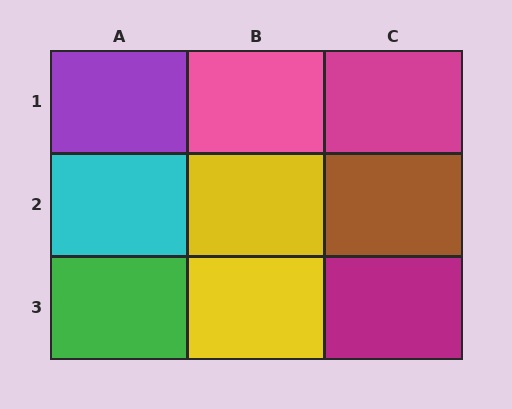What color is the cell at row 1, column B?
Pink.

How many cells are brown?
1 cell is brown.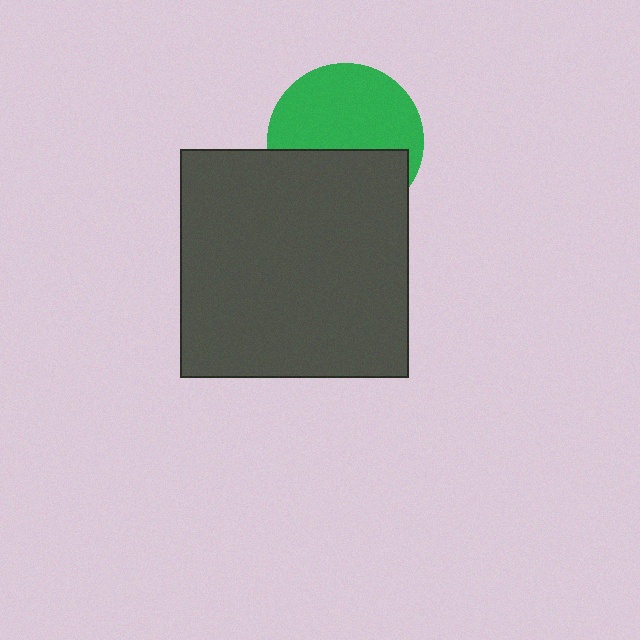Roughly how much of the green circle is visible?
About half of it is visible (roughly 58%).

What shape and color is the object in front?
The object in front is a dark gray square.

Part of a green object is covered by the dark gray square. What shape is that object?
It is a circle.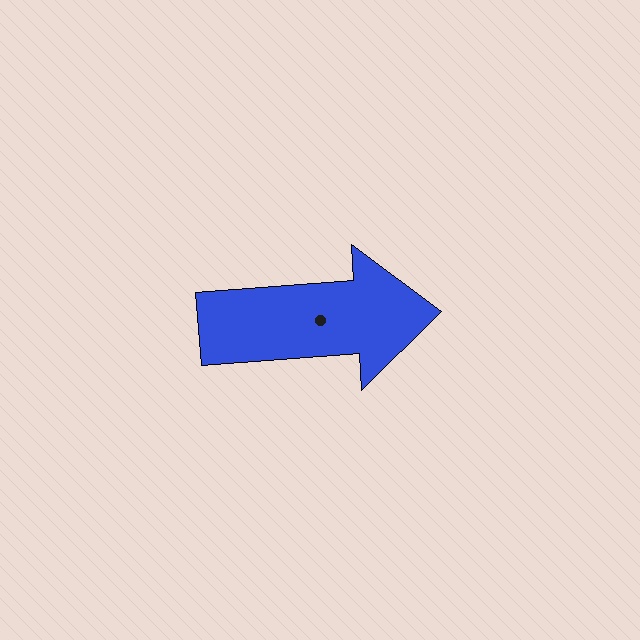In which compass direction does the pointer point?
East.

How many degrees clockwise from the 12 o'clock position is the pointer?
Approximately 86 degrees.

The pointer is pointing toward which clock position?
Roughly 3 o'clock.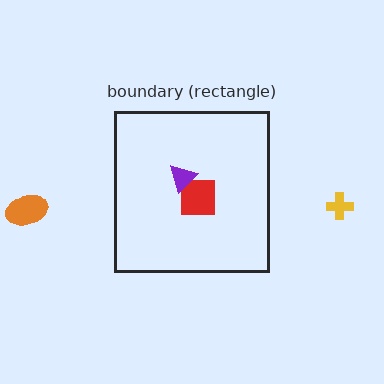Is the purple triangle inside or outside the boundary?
Inside.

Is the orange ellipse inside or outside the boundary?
Outside.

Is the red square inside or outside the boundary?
Inside.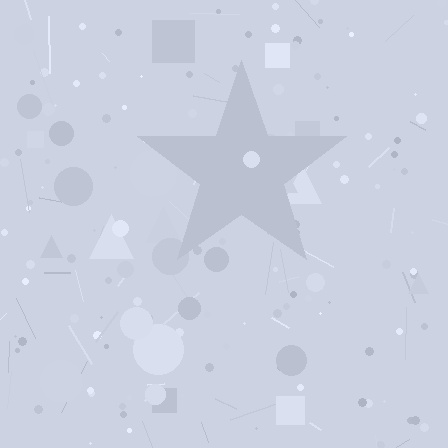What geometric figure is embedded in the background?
A star is embedded in the background.